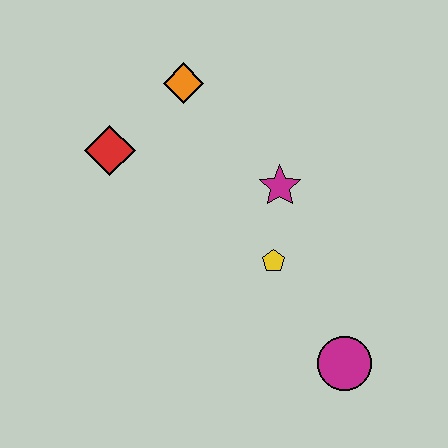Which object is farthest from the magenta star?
The magenta circle is farthest from the magenta star.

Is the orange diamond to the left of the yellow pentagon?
Yes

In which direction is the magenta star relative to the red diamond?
The magenta star is to the right of the red diamond.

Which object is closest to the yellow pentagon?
The magenta star is closest to the yellow pentagon.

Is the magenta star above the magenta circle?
Yes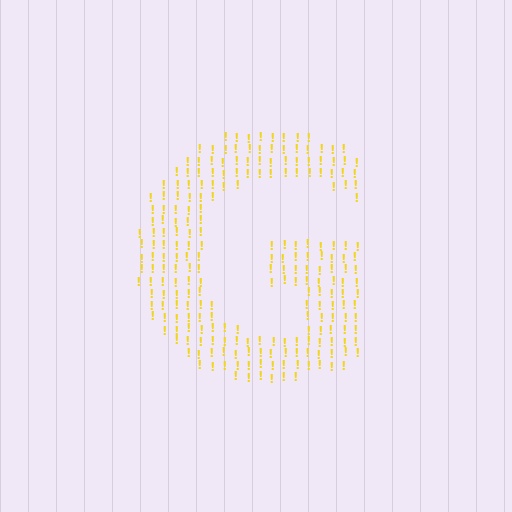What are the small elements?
The small elements are exclamation marks.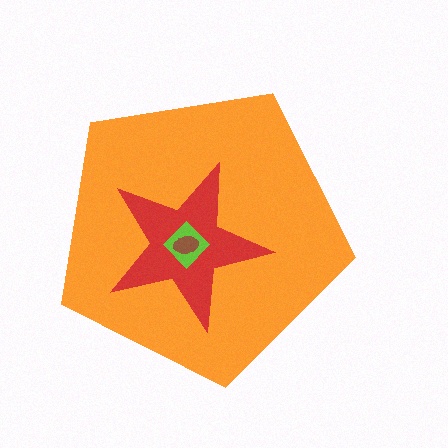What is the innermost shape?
The brown ellipse.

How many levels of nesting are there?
4.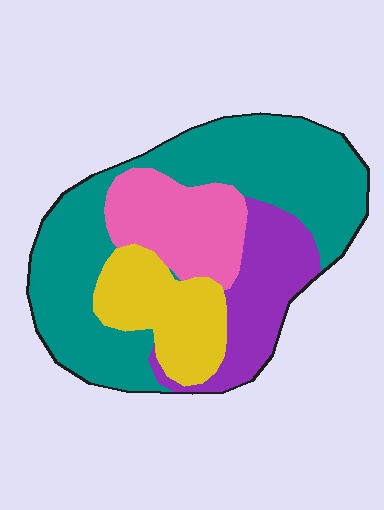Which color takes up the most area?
Teal, at roughly 50%.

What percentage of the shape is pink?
Pink covers around 15% of the shape.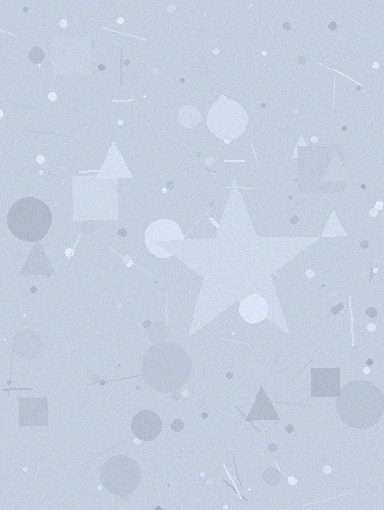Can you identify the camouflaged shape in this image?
The camouflaged shape is a star.